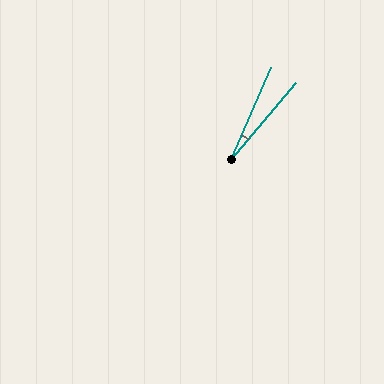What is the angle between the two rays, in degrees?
Approximately 17 degrees.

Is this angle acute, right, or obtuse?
It is acute.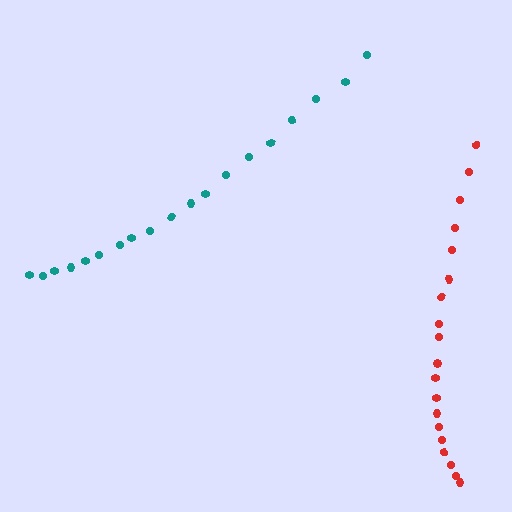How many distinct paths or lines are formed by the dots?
There are 2 distinct paths.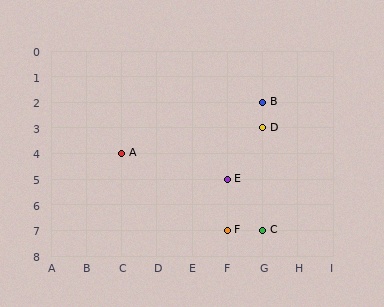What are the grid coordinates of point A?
Point A is at grid coordinates (C, 4).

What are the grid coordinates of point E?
Point E is at grid coordinates (F, 5).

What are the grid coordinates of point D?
Point D is at grid coordinates (G, 3).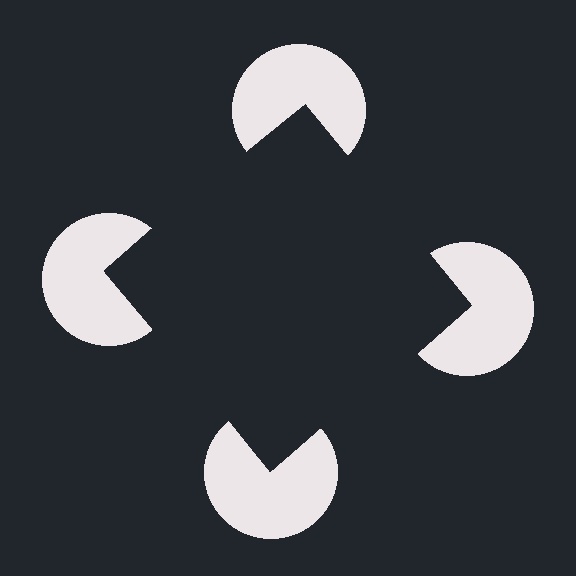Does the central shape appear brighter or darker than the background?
It typically appears slightly darker than the background, even though no actual brightness change is drawn.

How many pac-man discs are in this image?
There are 4 — one at each vertex of the illusory square.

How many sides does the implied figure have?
4 sides.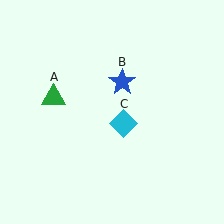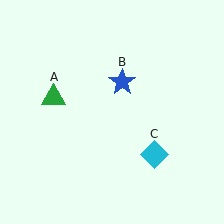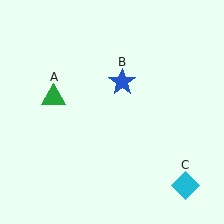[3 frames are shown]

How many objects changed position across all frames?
1 object changed position: cyan diamond (object C).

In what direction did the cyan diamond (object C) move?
The cyan diamond (object C) moved down and to the right.